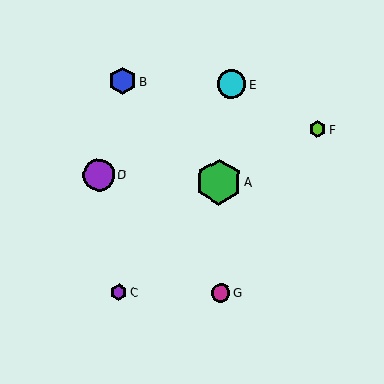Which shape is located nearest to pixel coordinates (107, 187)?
The purple circle (labeled D) at (99, 175) is nearest to that location.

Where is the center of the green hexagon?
The center of the green hexagon is at (219, 182).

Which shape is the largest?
The green hexagon (labeled A) is the largest.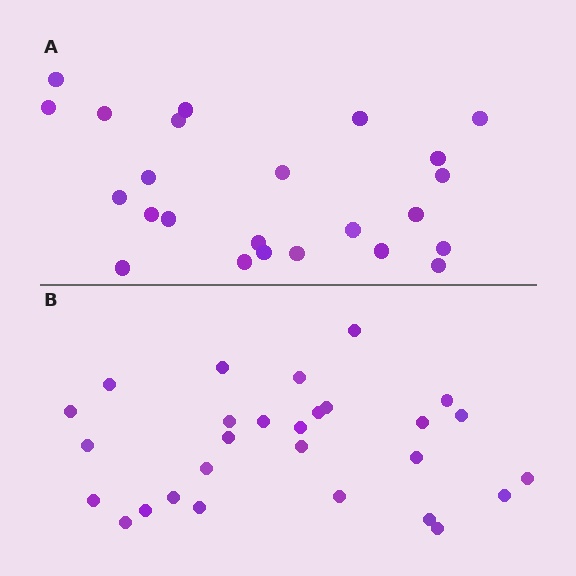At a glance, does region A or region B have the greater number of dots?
Region B (the bottom region) has more dots.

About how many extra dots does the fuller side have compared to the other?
Region B has about 4 more dots than region A.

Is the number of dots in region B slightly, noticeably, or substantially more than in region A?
Region B has only slightly more — the two regions are fairly close. The ratio is roughly 1.2 to 1.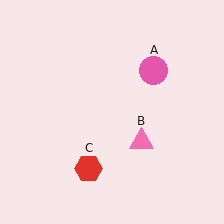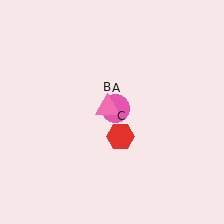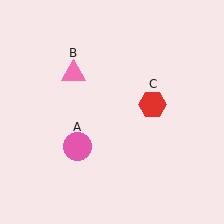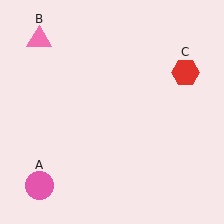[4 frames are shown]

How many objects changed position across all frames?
3 objects changed position: pink circle (object A), pink triangle (object B), red hexagon (object C).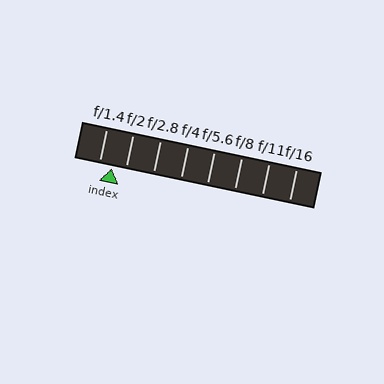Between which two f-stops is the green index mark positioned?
The index mark is between f/1.4 and f/2.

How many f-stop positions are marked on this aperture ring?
There are 8 f-stop positions marked.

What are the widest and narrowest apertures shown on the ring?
The widest aperture shown is f/1.4 and the narrowest is f/16.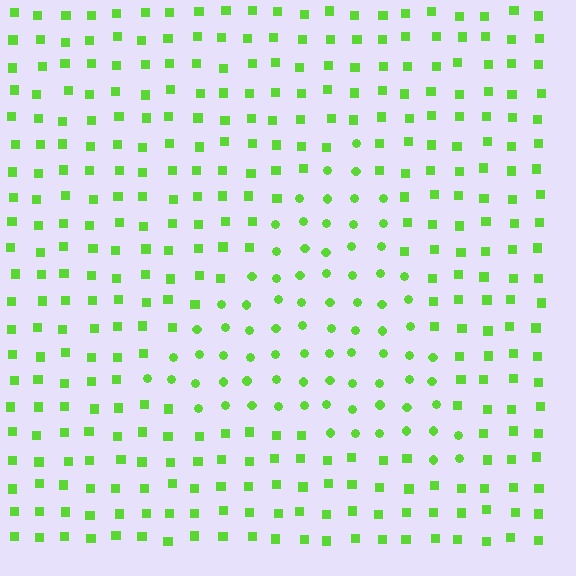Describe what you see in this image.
The image is filled with small lime elements arranged in a uniform grid. A triangle-shaped region contains circles, while the surrounding area contains squares. The boundary is defined purely by the change in element shape.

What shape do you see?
I see a triangle.